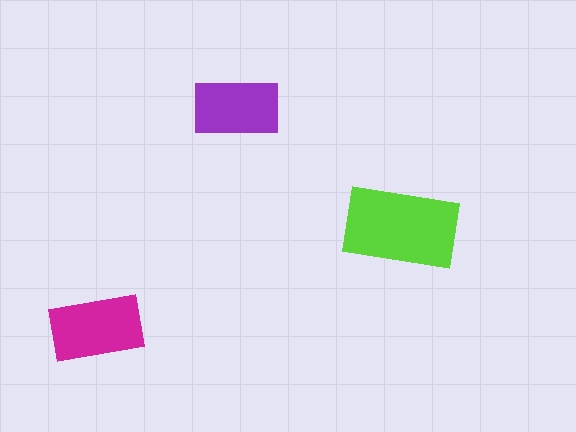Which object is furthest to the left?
The magenta rectangle is leftmost.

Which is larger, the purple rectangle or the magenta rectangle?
The magenta one.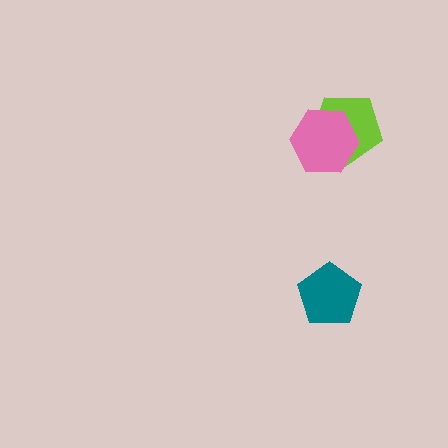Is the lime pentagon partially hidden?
Yes, it is partially covered by another shape.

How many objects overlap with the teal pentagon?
0 objects overlap with the teal pentagon.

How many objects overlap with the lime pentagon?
1 object overlaps with the lime pentagon.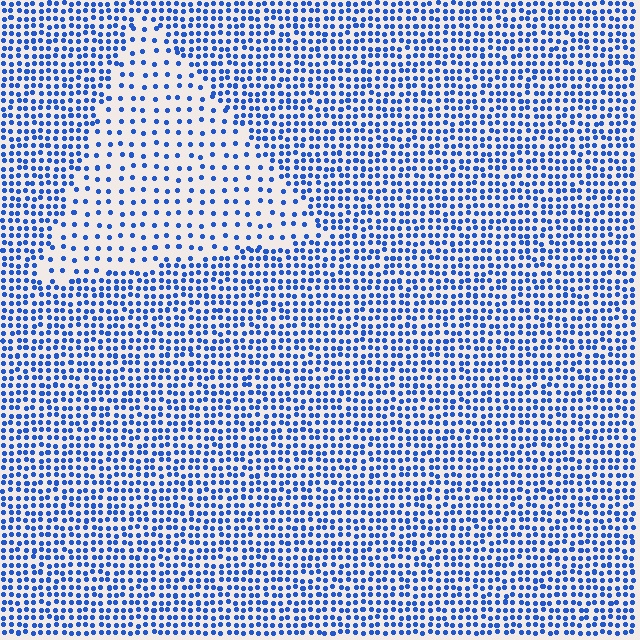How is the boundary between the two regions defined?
The boundary is defined by a change in element density (approximately 2.4x ratio). All elements are the same color, size, and shape.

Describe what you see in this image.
The image contains small blue elements arranged at two different densities. A triangle-shaped region is visible where the elements are less densely packed than the surrounding area.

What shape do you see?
I see a triangle.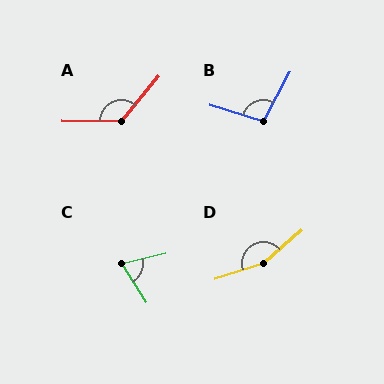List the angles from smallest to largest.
C (71°), B (101°), A (129°), D (157°).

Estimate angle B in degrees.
Approximately 101 degrees.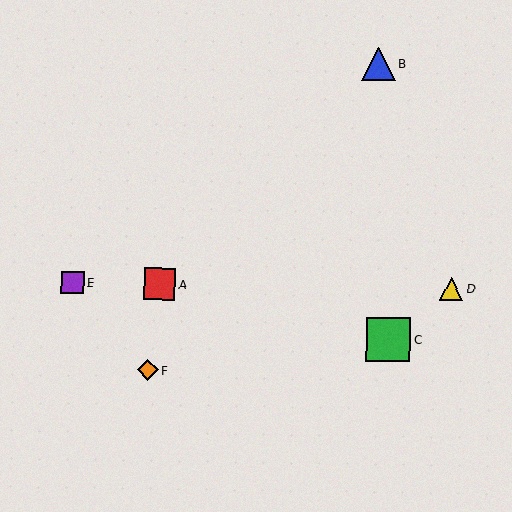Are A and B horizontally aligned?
No, A is at y≈284 and B is at y≈64.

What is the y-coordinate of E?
Object E is at y≈283.